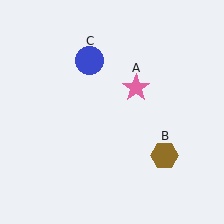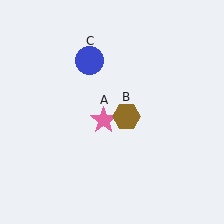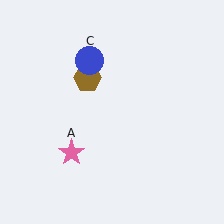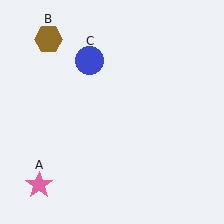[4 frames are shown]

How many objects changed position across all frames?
2 objects changed position: pink star (object A), brown hexagon (object B).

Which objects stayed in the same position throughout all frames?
Blue circle (object C) remained stationary.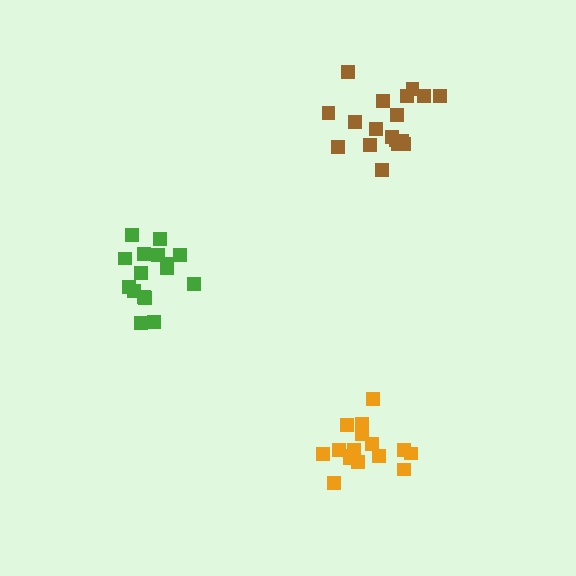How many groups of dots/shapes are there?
There are 3 groups.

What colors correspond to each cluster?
The clusters are colored: green, orange, brown.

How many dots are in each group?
Group 1: 16 dots, Group 2: 16 dots, Group 3: 18 dots (50 total).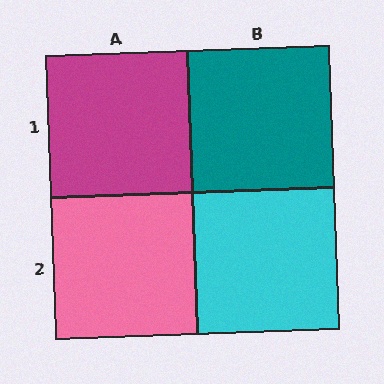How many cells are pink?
1 cell is pink.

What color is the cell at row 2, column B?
Cyan.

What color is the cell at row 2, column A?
Pink.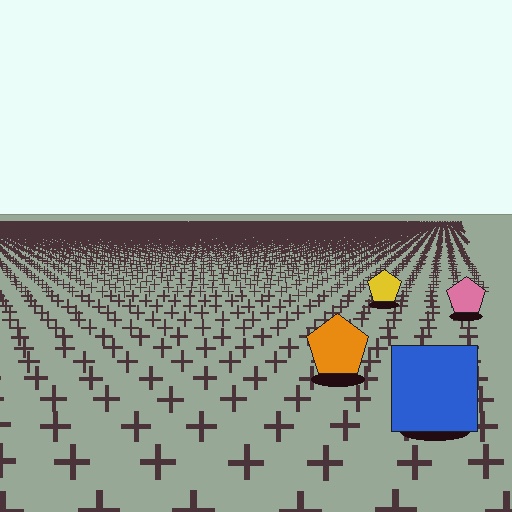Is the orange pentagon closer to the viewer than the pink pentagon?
Yes. The orange pentagon is closer — you can tell from the texture gradient: the ground texture is coarser near it.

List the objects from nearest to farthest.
From nearest to farthest: the blue square, the orange pentagon, the pink pentagon, the yellow pentagon.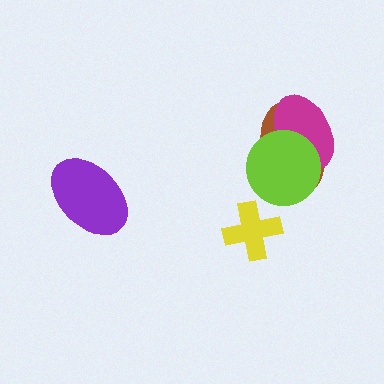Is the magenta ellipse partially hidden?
Yes, it is partially covered by another shape.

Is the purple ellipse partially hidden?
No, no other shape covers it.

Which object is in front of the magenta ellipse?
The lime circle is in front of the magenta ellipse.